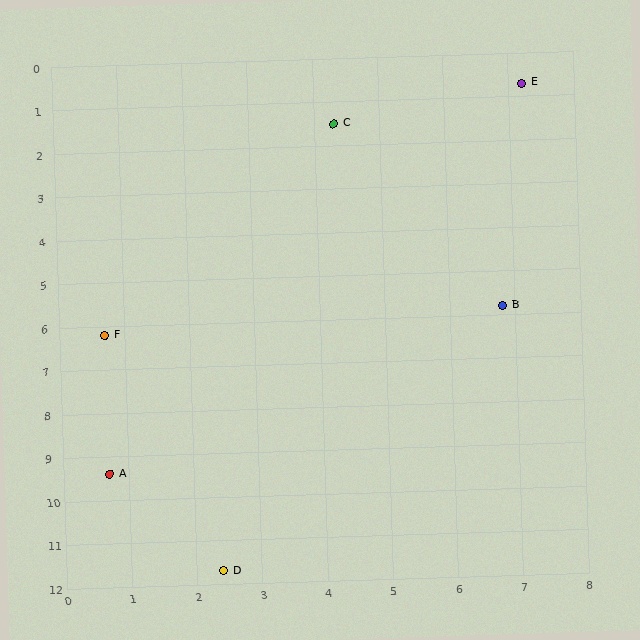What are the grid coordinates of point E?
Point E is at approximately (7.2, 0.7).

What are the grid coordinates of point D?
Point D is at approximately (2.4, 11.7).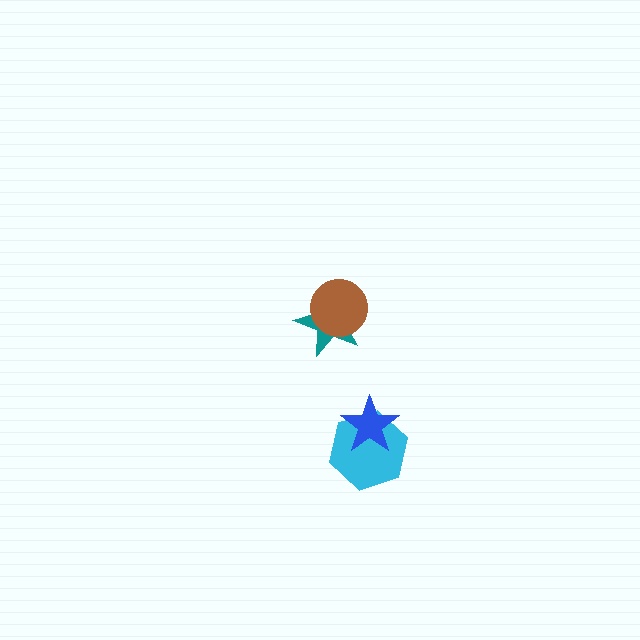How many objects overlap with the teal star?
1 object overlaps with the teal star.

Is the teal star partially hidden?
Yes, it is partially covered by another shape.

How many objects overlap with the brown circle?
1 object overlaps with the brown circle.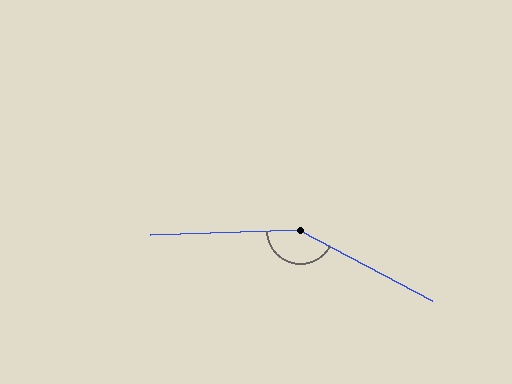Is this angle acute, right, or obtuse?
It is obtuse.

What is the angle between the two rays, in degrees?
Approximately 150 degrees.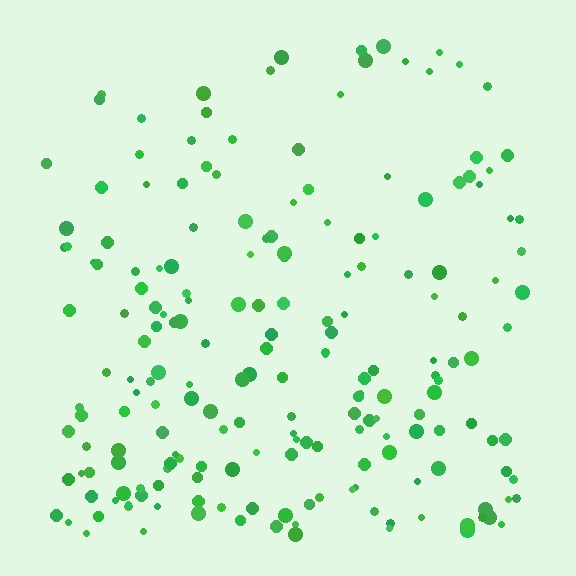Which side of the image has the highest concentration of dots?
The bottom.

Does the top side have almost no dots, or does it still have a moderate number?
Still a moderate number, just noticeably fewer than the bottom.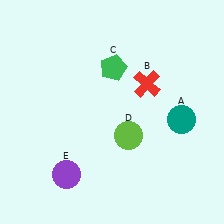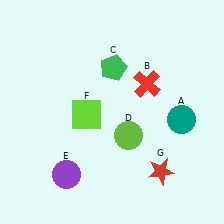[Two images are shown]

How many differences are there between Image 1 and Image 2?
There are 2 differences between the two images.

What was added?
A lime square (F), a red star (G) were added in Image 2.